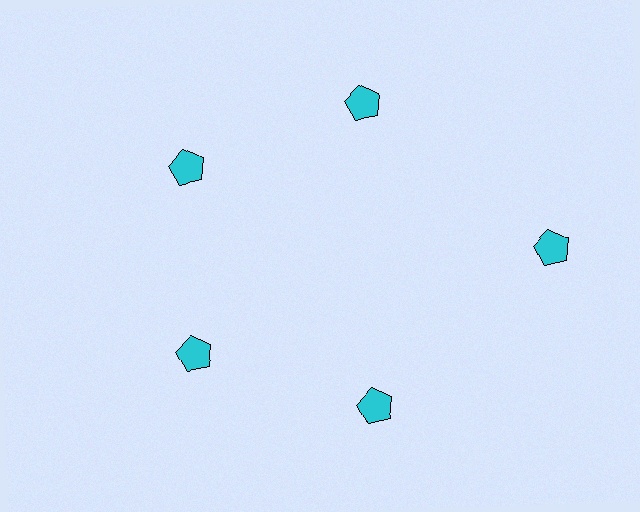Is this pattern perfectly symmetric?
No. The 5 cyan pentagons are arranged in a ring, but one element near the 3 o'clock position is pushed outward from the center, breaking the 5-fold rotational symmetry.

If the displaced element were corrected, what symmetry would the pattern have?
It would have 5-fold rotational symmetry — the pattern would map onto itself every 72 degrees.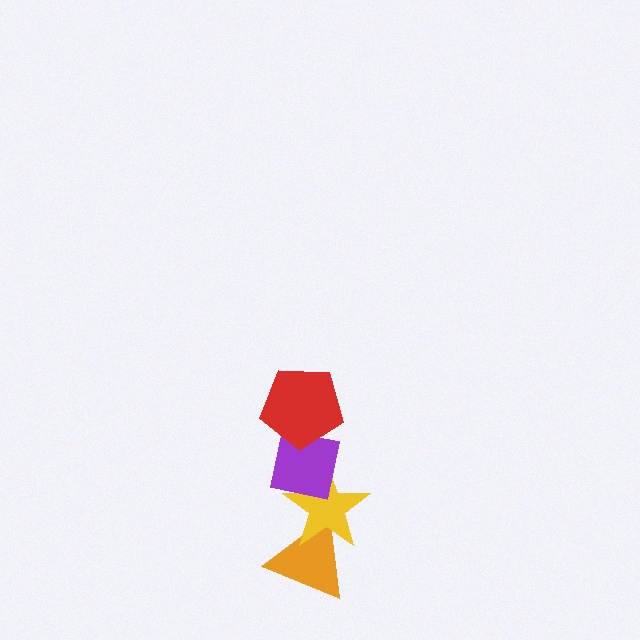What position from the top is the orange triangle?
The orange triangle is 4th from the top.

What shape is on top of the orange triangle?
The yellow star is on top of the orange triangle.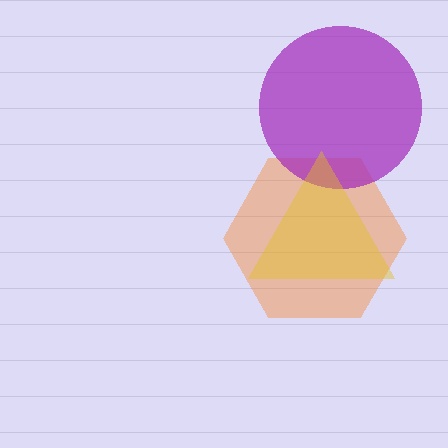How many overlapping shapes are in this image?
There are 3 overlapping shapes in the image.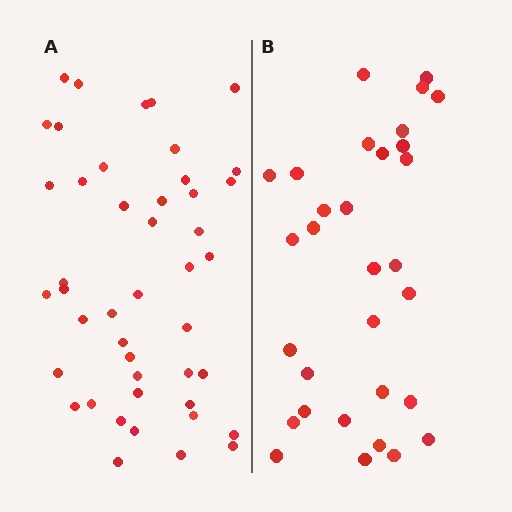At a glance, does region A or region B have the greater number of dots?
Region A (the left region) has more dots.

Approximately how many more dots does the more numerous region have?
Region A has approximately 15 more dots than region B.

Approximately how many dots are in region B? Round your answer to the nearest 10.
About 30 dots. (The exact count is 31, which rounds to 30.)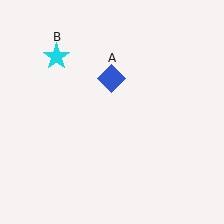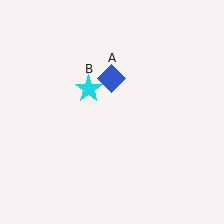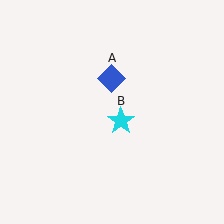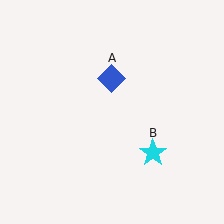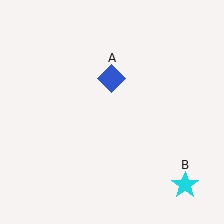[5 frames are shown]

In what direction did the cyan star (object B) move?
The cyan star (object B) moved down and to the right.